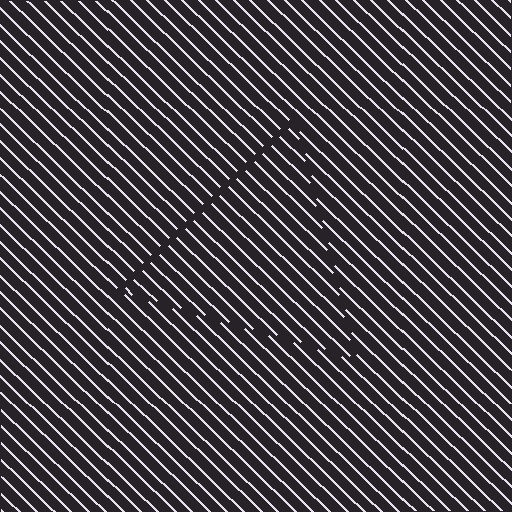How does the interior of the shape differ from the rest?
The interior of the shape contains the same grating, shifted by half a period — the contour is defined by the phase discontinuity where line-ends from the inner and outer gratings abut.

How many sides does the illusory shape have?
3 sides — the line-ends trace a triangle.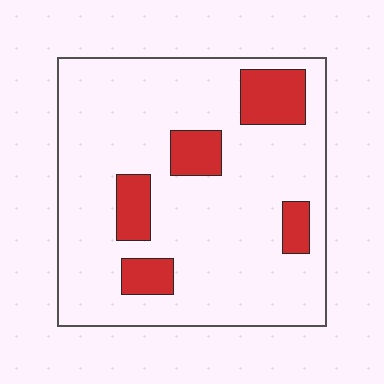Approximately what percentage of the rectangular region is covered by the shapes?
Approximately 15%.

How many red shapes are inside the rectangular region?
5.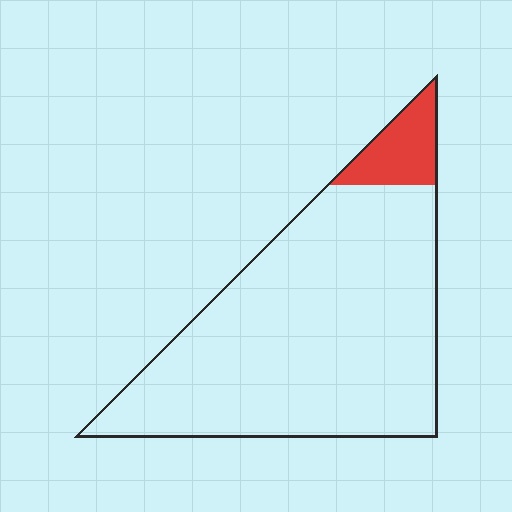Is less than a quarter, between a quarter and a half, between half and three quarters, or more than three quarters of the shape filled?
Less than a quarter.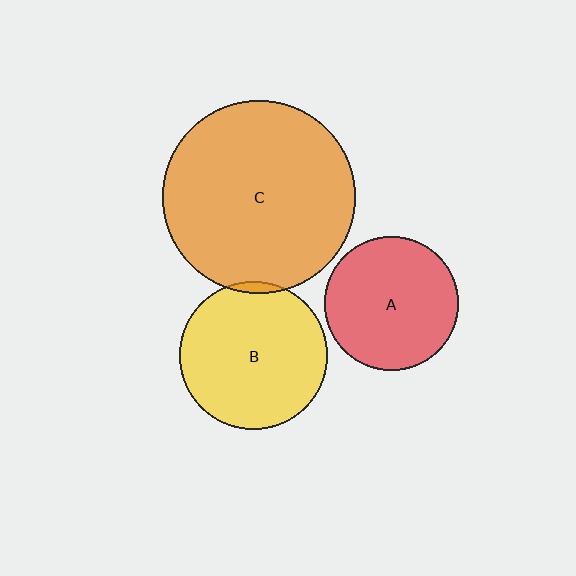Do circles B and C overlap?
Yes.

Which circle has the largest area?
Circle C (orange).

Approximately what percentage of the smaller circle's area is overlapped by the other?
Approximately 5%.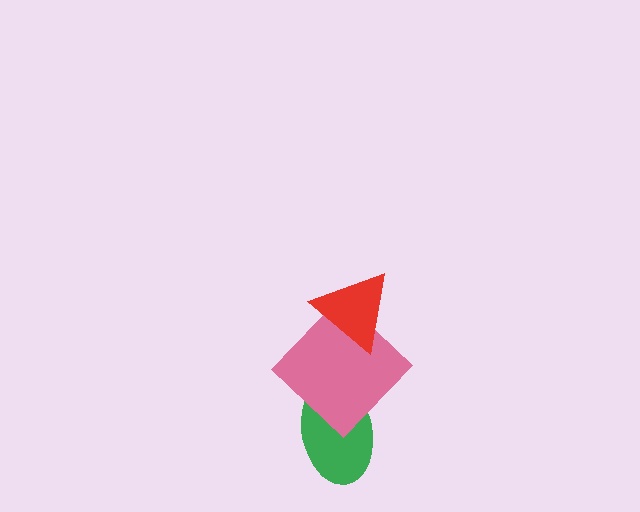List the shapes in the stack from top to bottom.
From top to bottom: the red triangle, the pink diamond, the green ellipse.